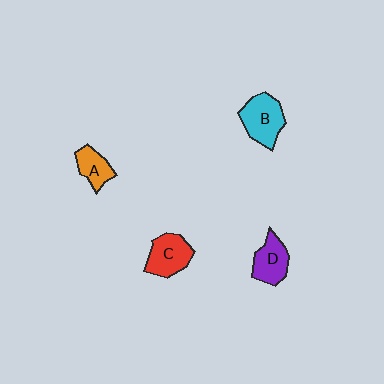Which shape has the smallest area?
Shape A (orange).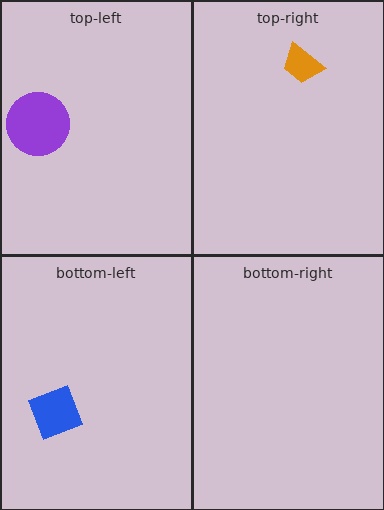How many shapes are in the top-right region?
1.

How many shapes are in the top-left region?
1.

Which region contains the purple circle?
The top-left region.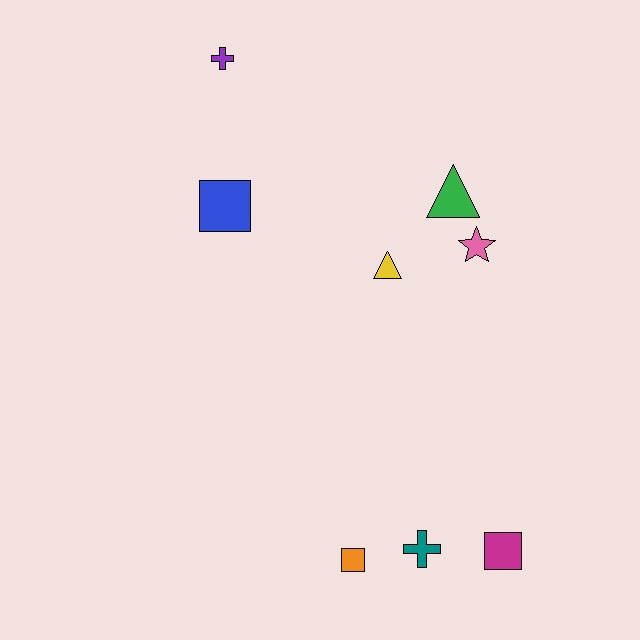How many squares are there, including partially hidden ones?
There are 3 squares.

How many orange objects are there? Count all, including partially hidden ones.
There is 1 orange object.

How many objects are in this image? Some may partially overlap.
There are 8 objects.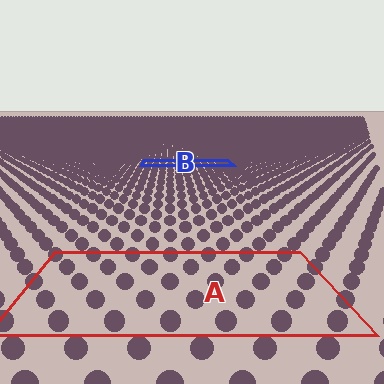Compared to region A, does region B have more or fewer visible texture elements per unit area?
Region B has more texture elements per unit area — they are packed more densely because it is farther away.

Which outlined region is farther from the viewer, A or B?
Region B is farther from the viewer — the texture elements inside it appear smaller and more densely packed.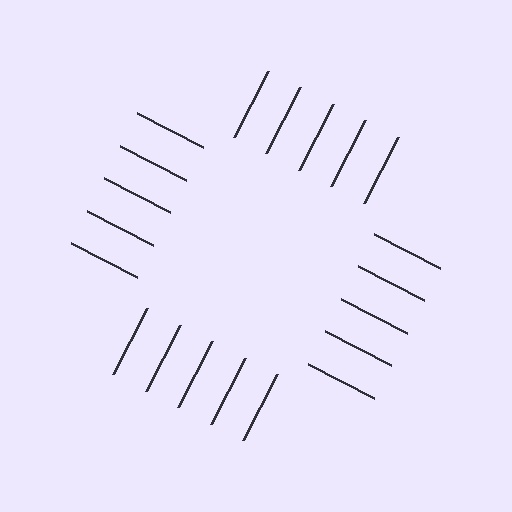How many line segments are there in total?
20 — 5 along each of the 4 edges.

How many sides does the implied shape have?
4 sides — the line-ends trace a square.